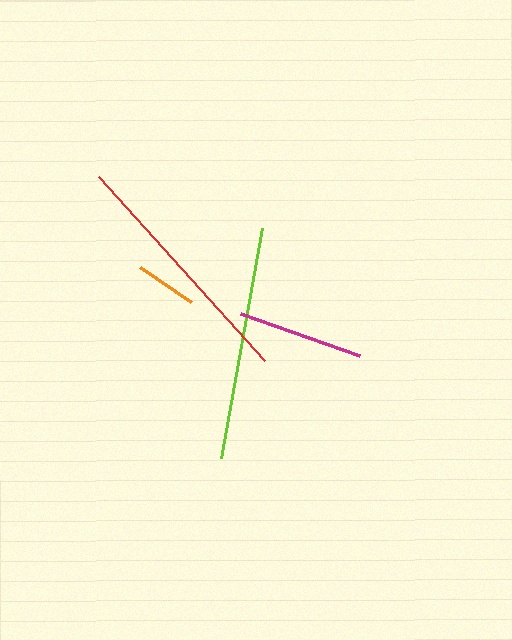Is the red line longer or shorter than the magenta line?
The red line is longer than the magenta line.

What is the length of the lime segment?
The lime segment is approximately 234 pixels long.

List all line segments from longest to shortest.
From longest to shortest: red, lime, magenta, orange.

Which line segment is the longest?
The red line is the longest at approximately 248 pixels.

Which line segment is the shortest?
The orange line is the shortest at approximately 62 pixels.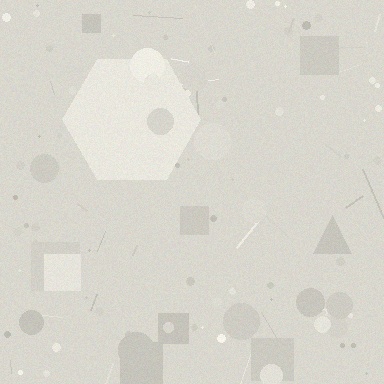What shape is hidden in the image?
A hexagon is hidden in the image.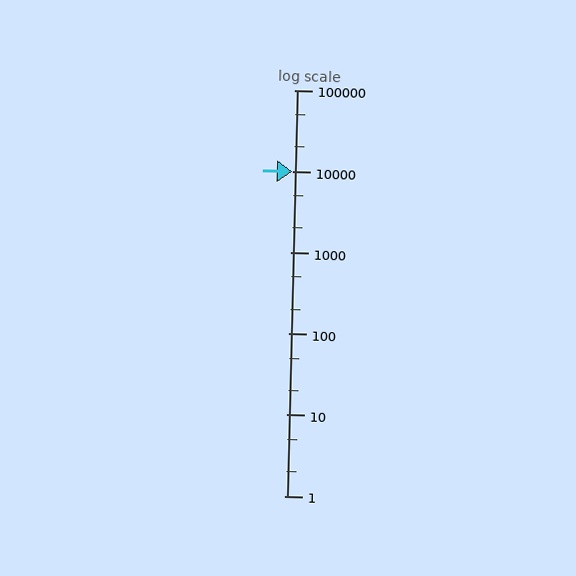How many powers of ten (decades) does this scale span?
The scale spans 5 decades, from 1 to 100000.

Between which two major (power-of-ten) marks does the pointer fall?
The pointer is between 10000 and 100000.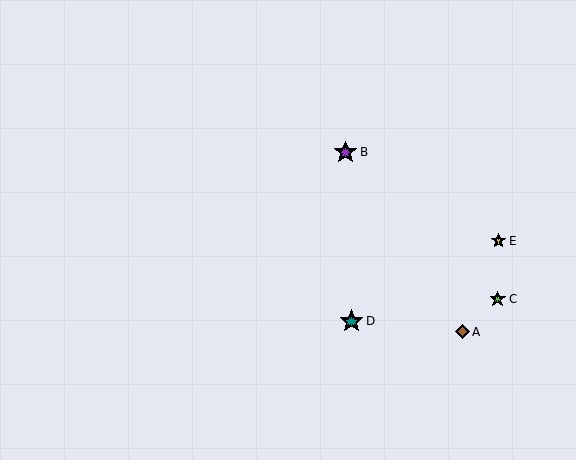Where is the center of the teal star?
The center of the teal star is at (352, 321).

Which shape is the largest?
The teal star (labeled D) is the largest.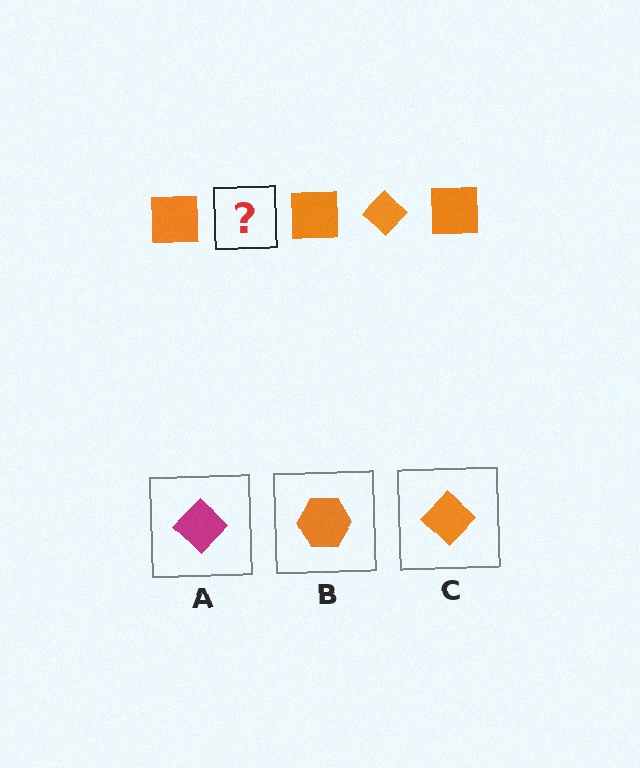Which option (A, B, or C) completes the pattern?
C.